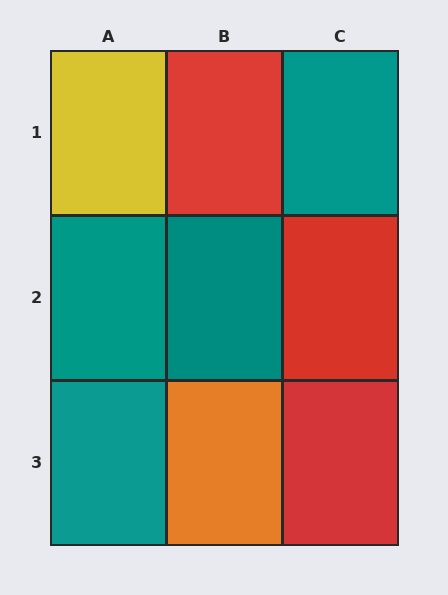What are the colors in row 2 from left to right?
Teal, teal, red.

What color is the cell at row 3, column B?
Orange.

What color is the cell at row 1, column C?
Teal.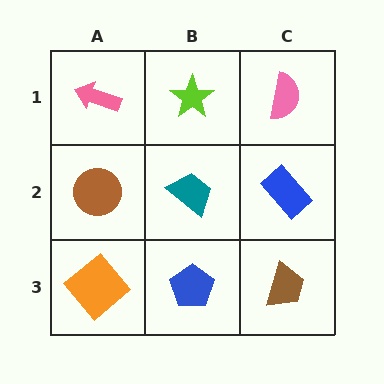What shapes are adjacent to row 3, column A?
A brown circle (row 2, column A), a blue pentagon (row 3, column B).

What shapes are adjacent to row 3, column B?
A teal trapezoid (row 2, column B), an orange diamond (row 3, column A), a brown trapezoid (row 3, column C).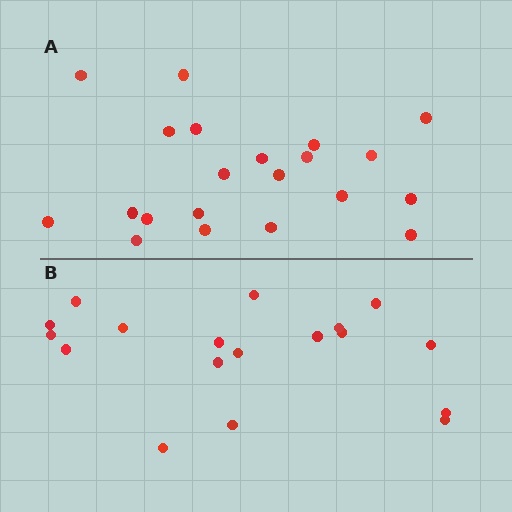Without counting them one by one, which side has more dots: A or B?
Region A (the top region) has more dots.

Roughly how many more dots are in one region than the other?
Region A has just a few more — roughly 2 or 3 more dots than region B.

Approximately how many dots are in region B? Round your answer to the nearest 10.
About 20 dots. (The exact count is 18, which rounds to 20.)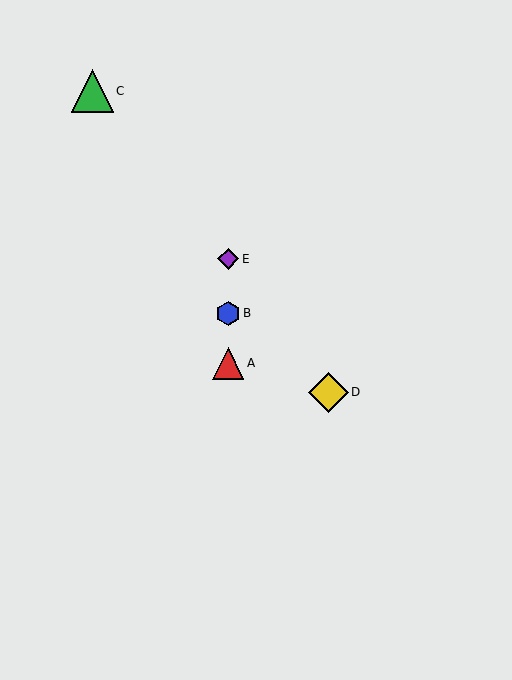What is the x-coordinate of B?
Object B is at x≈228.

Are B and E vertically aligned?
Yes, both are at x≈228.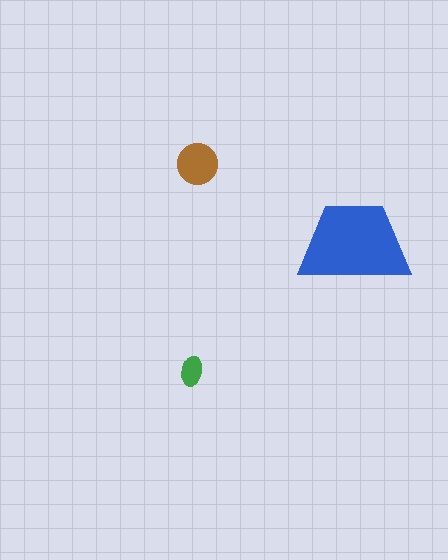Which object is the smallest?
The green ellipse.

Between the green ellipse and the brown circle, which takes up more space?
The brown circle.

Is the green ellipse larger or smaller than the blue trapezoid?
Smaller.